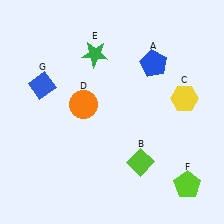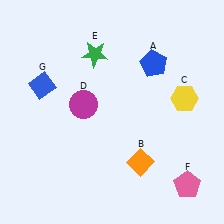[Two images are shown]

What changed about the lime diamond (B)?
In Image 1, B is lime. In Image 2, it changed to orange.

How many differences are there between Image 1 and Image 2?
There are 3 differences between the two images.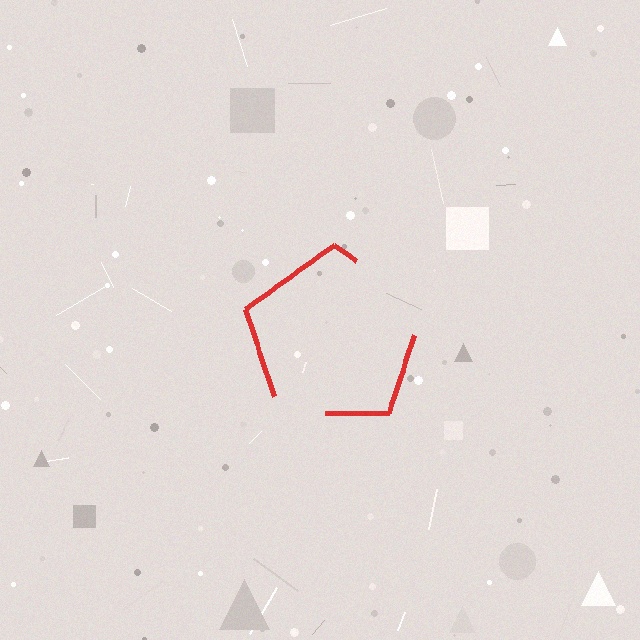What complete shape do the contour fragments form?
The contour fragments form a pentagon.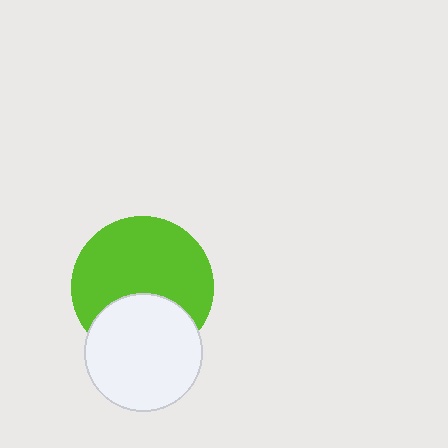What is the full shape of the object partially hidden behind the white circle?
The partially hidden object is a lime circle.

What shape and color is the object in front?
The object in front is a white circle.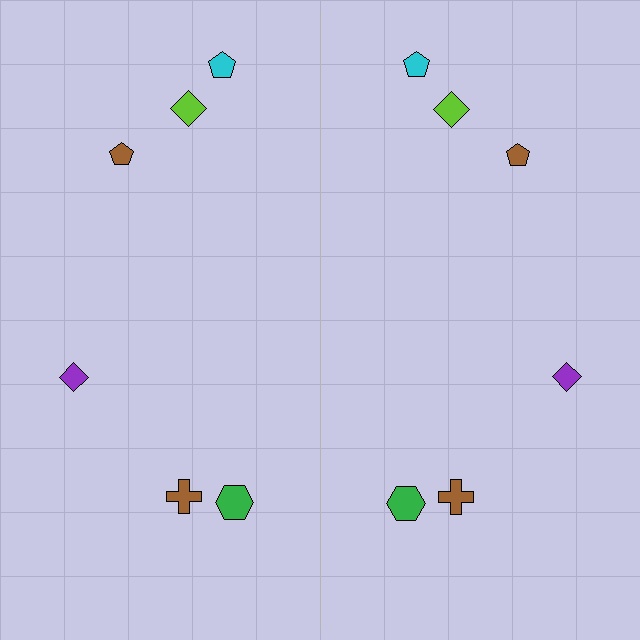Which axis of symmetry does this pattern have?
The pattern has a vertical axis of symmetry running through the center of the image.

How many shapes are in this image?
There are 12 shapes in this image.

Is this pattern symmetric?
Yes, this pattern has bilateral (reflection) symmetry.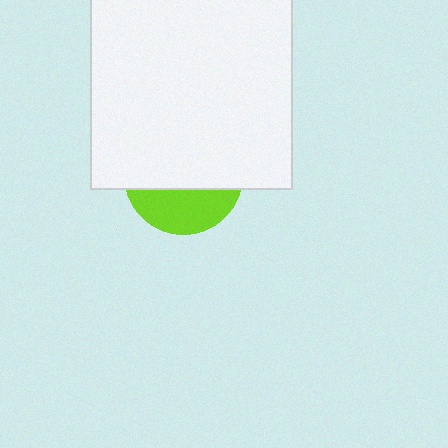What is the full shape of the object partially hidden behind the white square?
The partially hidden object is a lime circle.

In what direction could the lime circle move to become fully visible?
The lime circle could move down. That would shift it out from behind the white square entirely.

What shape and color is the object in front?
The object in front is a white square.